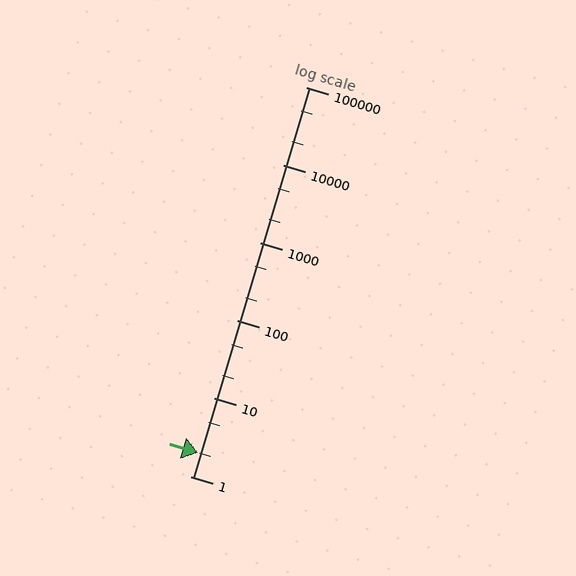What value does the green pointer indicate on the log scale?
The pointer indicates approximately 2.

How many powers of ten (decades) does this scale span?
The scale spans 5 decades, from 1 to 100000.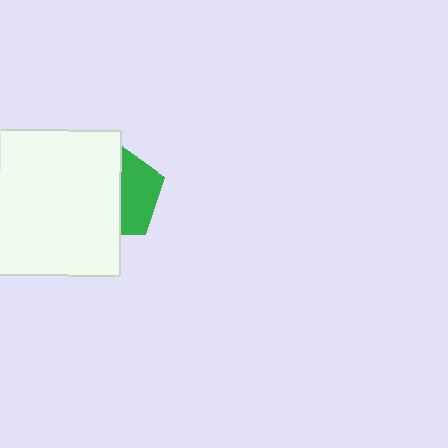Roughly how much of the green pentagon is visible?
A small part of it is visible (roughly 42%).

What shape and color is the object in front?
The object in front is a white square.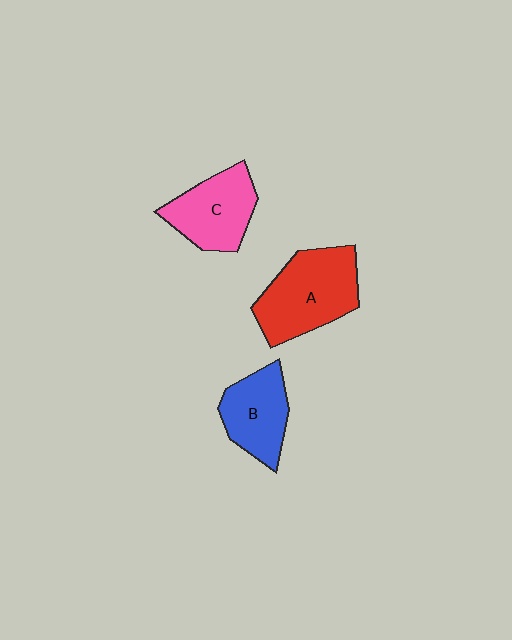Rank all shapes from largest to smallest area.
From largest to smallest: A (red), C (pink), B (blue).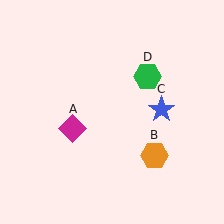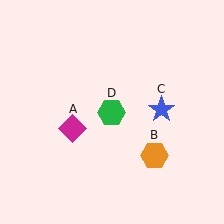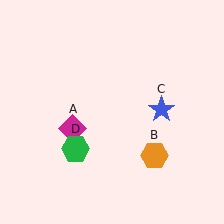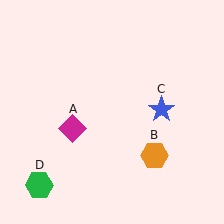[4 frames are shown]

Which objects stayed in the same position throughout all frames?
Magenta diamond (object A) and orange hexagon (object B) and blue star (object C) remained stationary.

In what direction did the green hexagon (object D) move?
The green hexagon (object D) moved down and to the left.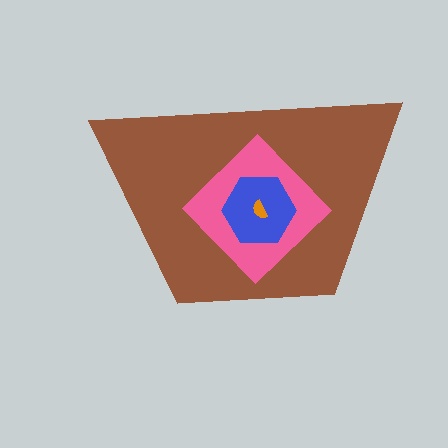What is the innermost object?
The orange semicircle.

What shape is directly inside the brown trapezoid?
The pink diamond.